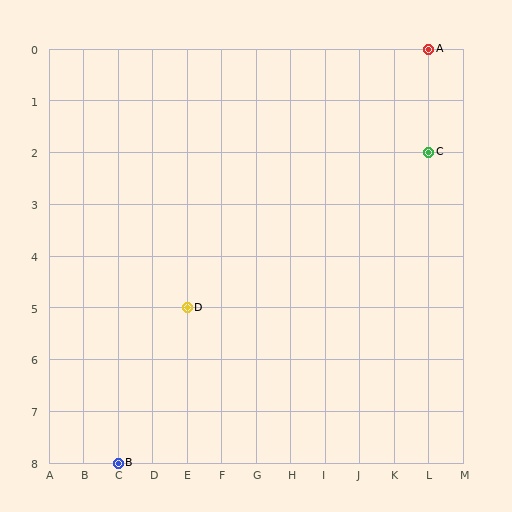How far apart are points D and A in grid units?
Points D and A are 7 columns and 5 rows apart (about 8.6 grid units diagonally).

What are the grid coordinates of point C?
Point C is at grid coordinates (L, 2).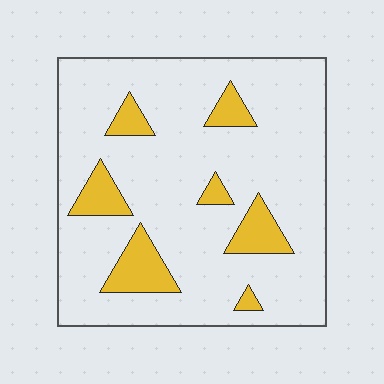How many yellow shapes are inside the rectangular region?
7.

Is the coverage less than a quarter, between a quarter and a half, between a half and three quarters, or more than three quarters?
Less than a quarter.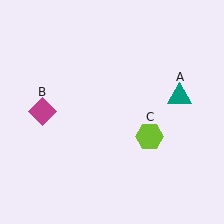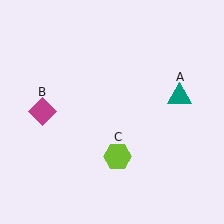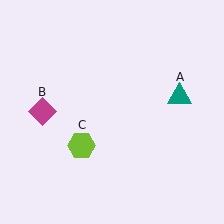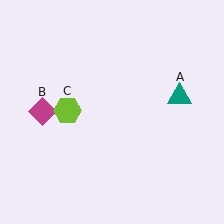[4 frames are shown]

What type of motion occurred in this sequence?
The lime hexagon (object C) rotated clockwise around the center of the scene.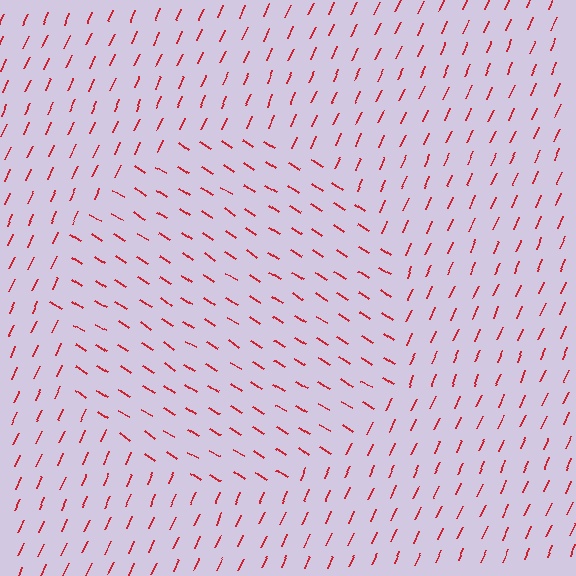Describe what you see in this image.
The image is filled with small red line segments. A circle region in the image has lines oriented differently from the surrounding lines, creating a visible texture boundary.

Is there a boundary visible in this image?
Yes, there is a texture boundary formed by a change in line orientation.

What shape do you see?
I see a circle.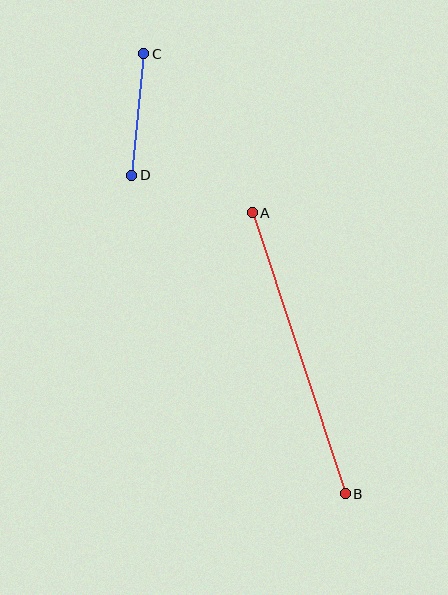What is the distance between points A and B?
The distance is approximately 296 pixels.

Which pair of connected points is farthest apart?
Points A and B are farthest apart.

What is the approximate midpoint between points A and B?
The midpoint is at approximately (299, 353) pixels.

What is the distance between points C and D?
The distance is approximately 122 pixels.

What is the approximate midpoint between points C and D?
The midpoint is at approximately (138, 114) pixels.